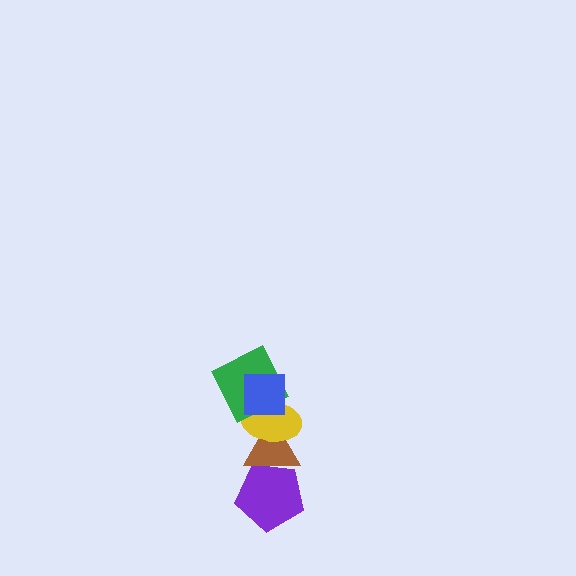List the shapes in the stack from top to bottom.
From top to bottom: the blue square, the green square, the yellow ellipse, the brown triangle, the purple pentagon.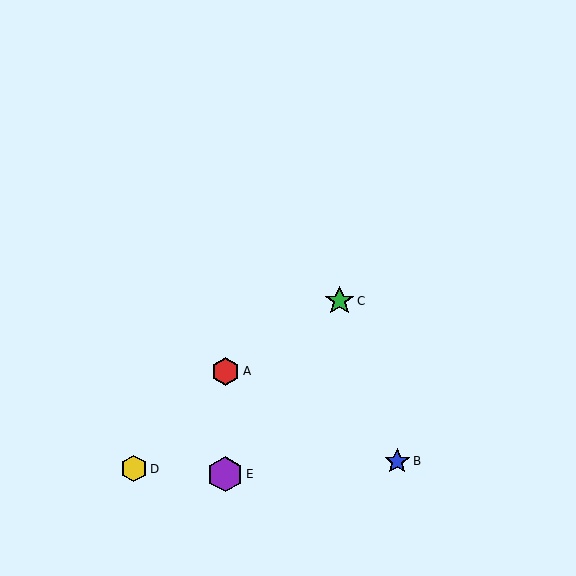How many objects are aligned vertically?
2 objects (A, E) are aligned vertically.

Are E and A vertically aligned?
Yes, both are at x≈225.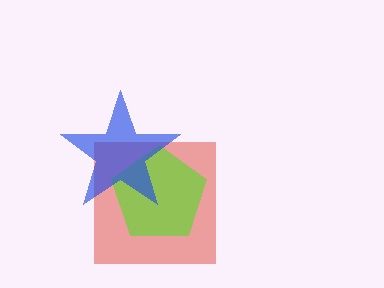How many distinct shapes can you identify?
There are 3 distinct shapes: a red square, a lime pentagon, a blue star.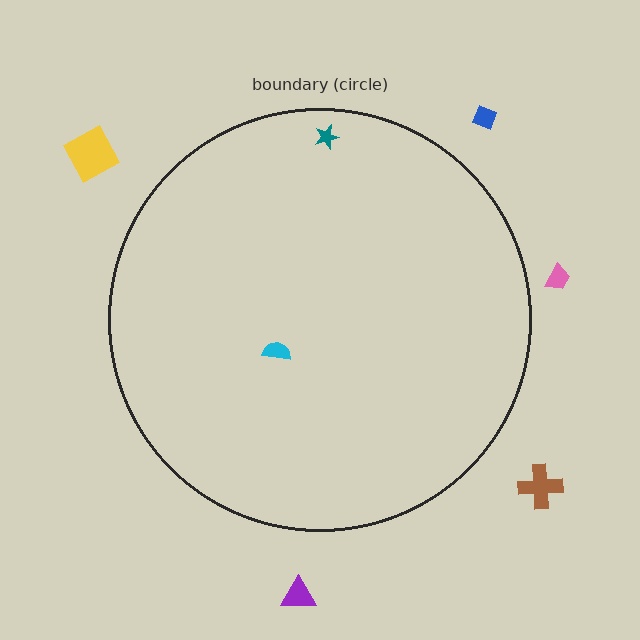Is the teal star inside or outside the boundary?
Inside.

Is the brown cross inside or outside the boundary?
Outside.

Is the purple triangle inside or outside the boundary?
Outside.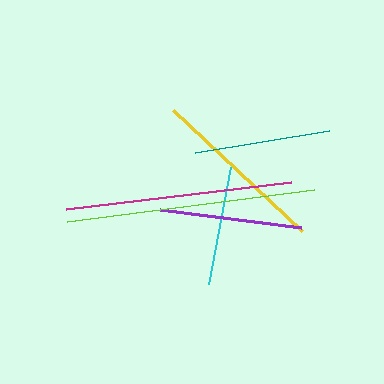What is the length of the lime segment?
The lime segment is approximately 250 pixels long.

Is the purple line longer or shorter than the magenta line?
The magenta line is longer than the purple line.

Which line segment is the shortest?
The cyan line is the shortest at approximately 119 pixels.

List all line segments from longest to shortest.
From longest to shortest: lime, magenta, yellow, purple, teal, cyan.